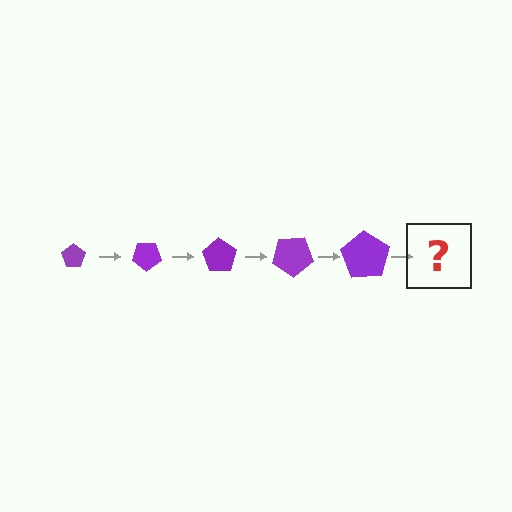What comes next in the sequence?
The next element should be a pentagon, larger than the previous one and rotated 175 degrees from the start.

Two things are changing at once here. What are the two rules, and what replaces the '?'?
The two rules are that the pentagon grows larger each step and it rotates 35 degrees each step. The '?' should be a pentagon, larger than the previous one and rotated 175 degrees from the start.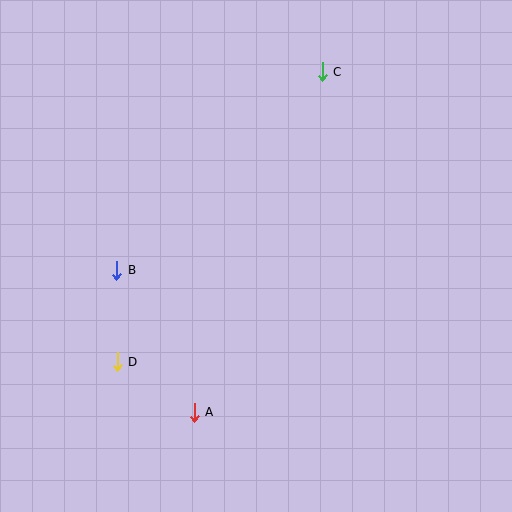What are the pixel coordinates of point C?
Point C is at (322, 72).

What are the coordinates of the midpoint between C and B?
The midpoint between C and B is at (220, 171).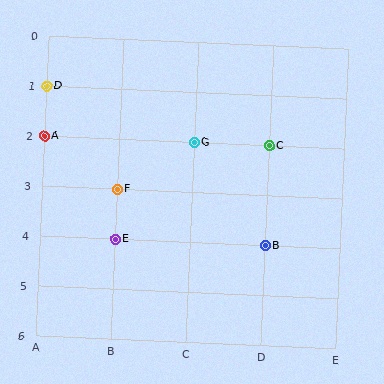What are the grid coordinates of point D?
Point D is at grid coordinates (A, 1).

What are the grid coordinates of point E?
Point E is at grid coordinates (B, 4).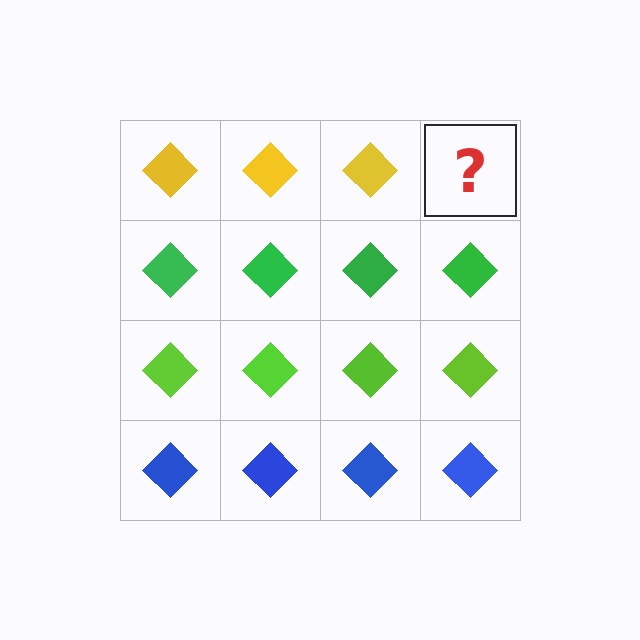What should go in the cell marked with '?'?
The missing cell should contain a yellow diamond.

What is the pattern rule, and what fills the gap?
The rule is that each row has a consistent color. The gap should be filled with a yellow diamond.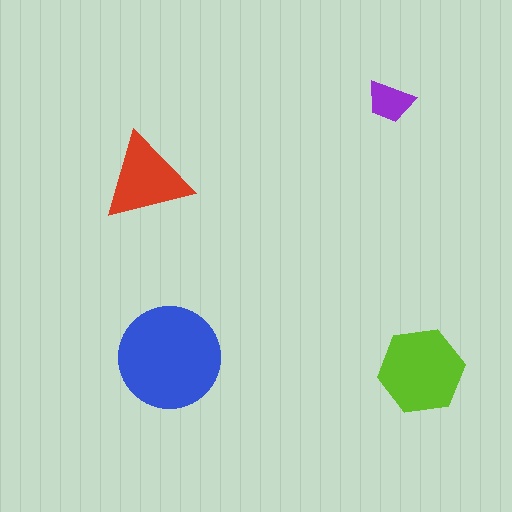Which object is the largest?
The blue circle.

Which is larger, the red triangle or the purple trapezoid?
The red triangle.